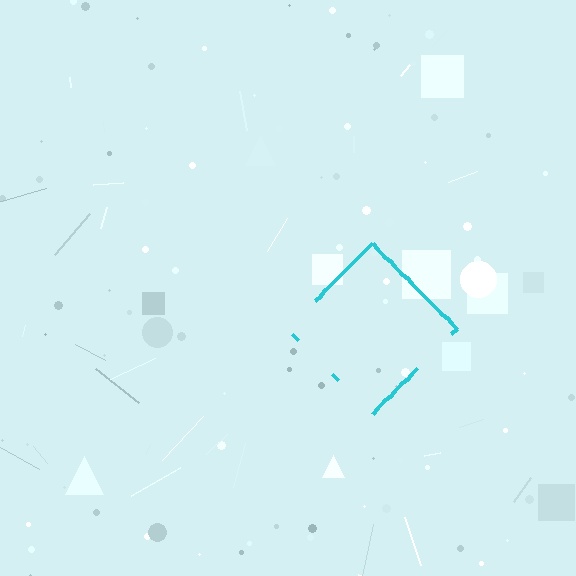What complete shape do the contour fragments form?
The contour fragments form a diamond.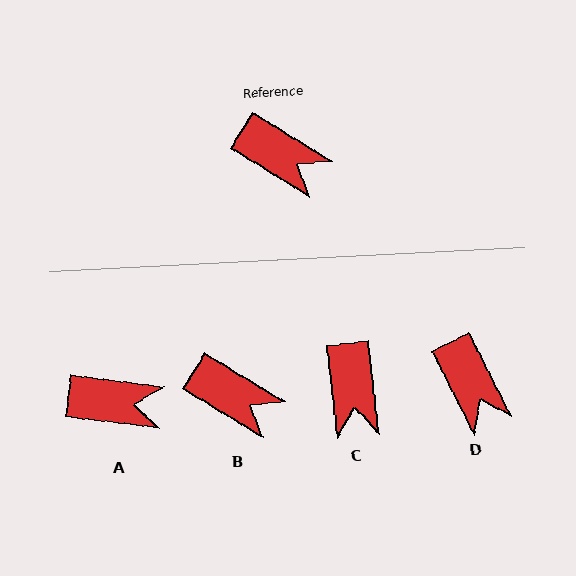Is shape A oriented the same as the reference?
No, it is off by about 24 degrees.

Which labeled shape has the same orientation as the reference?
B.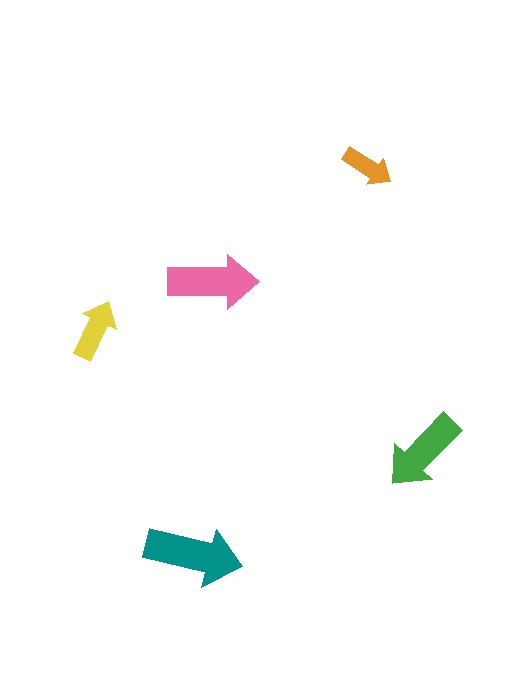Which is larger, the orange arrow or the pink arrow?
The pink one.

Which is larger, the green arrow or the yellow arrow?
The green one.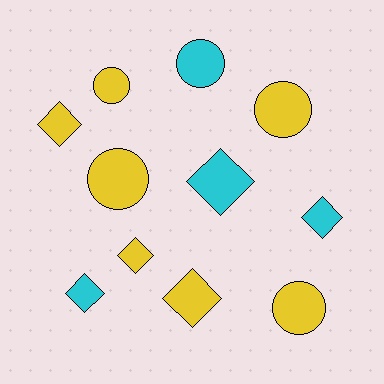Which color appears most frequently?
Yellow, with 7 objects.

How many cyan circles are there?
There is 1 cyan circle.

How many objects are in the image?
There are 11 objects.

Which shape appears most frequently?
Diamond, with 6 objects.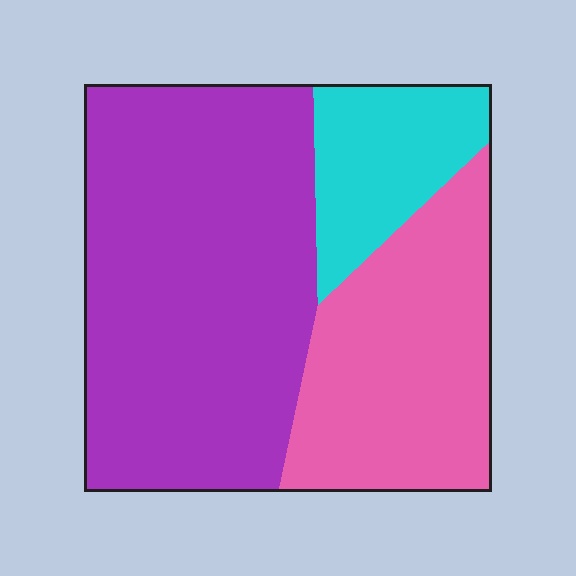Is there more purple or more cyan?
Purple.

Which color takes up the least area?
Cyan, at roughly 15%.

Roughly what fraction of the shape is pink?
Pink covers around 30% of the shape.